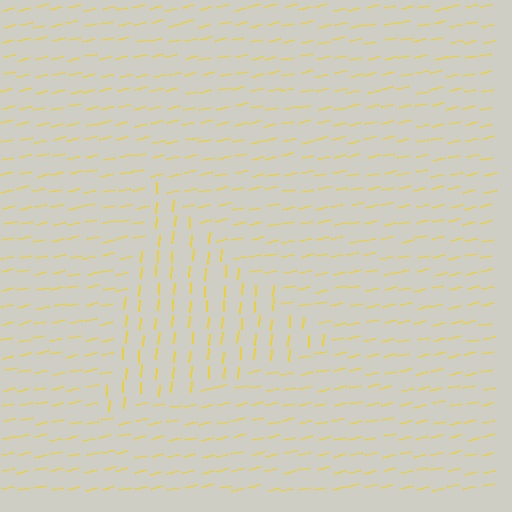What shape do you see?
I see a triangle.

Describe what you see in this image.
The image is filled with small yellow line segments. A triangle region in the image has lines oriented differently from the surrounding lines, creating a visible texture boundary.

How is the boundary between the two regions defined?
The boundary is defined purely by a change in line orientation (approximately 73 degrees difference). All lines are the same color and thickness.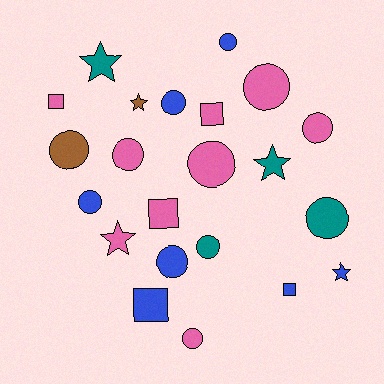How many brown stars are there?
There is 1 brown star.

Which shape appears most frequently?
Circle, with 12 objects.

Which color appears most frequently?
Pink, with 9 objects.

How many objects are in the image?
There are 22 objects.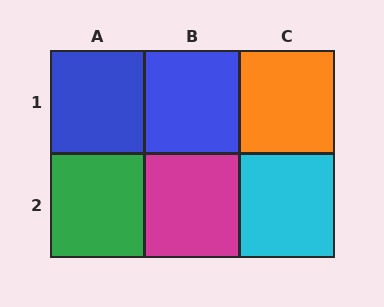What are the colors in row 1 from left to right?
Blue, blue, orange.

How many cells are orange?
1 cell is orange.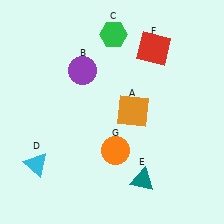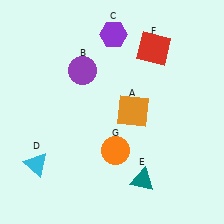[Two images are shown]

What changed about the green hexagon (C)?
In Image 1, C is green. In Image 2, it changed to purple.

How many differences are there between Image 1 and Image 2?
There is 1 difference between the two images.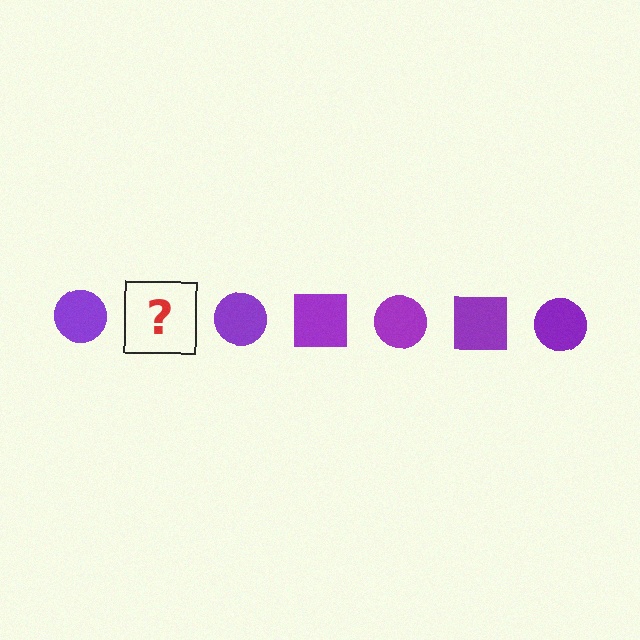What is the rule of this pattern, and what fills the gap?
The rule is that the pattern cycles through circle, square shapes in purple. The gap should be filled with a purple square.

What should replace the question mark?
The question mark should be replaced with a purple square.